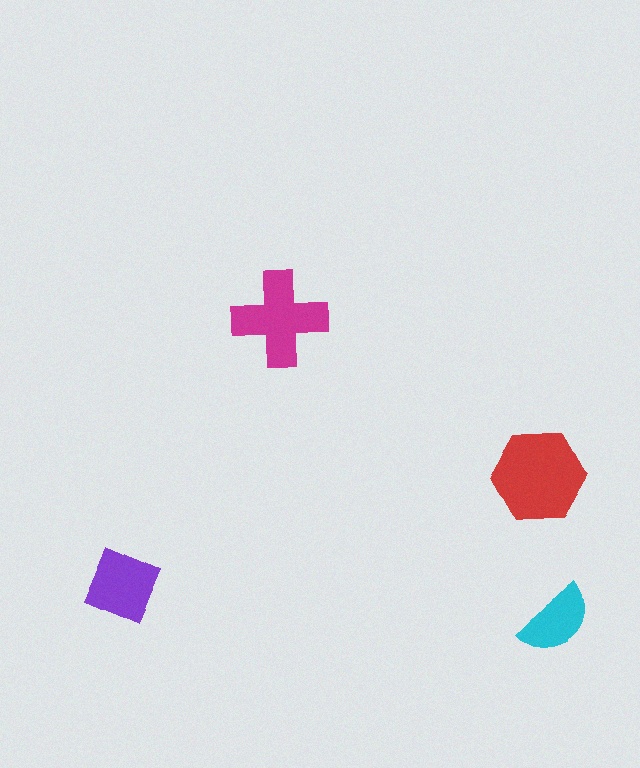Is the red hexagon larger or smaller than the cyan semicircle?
Larger.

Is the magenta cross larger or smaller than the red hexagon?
Smaller.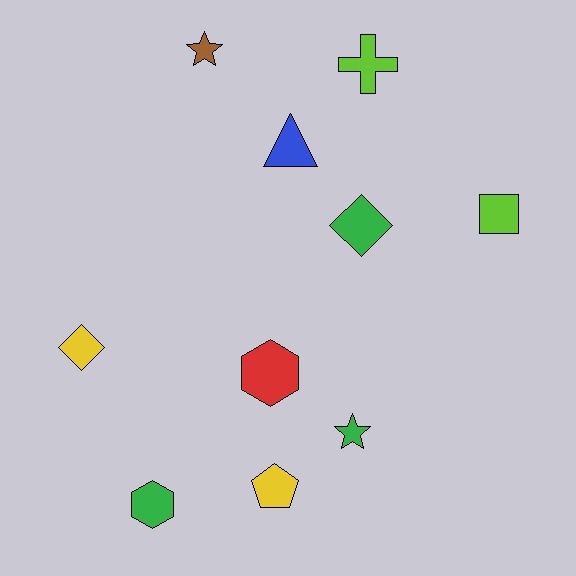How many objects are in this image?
There are 10 objects.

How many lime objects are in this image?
There are 2 lime objects.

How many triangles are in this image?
There is 1 triangle.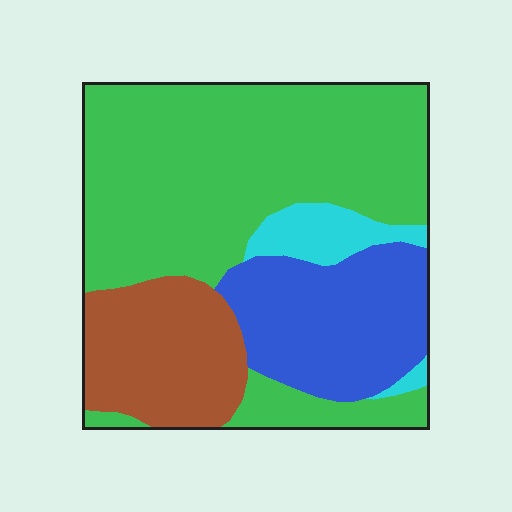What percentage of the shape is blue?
Blue takes up about one fifth (1/5) of the shape.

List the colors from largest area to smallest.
From largest to smallest: green, blue, brown, cyan.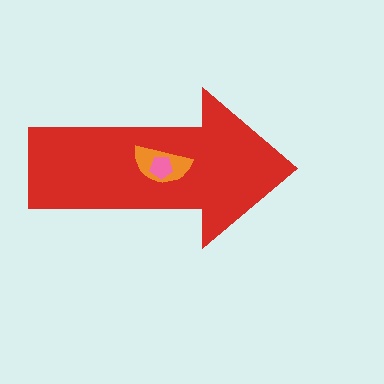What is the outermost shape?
The red arrow.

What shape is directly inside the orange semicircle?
The pink pentagon.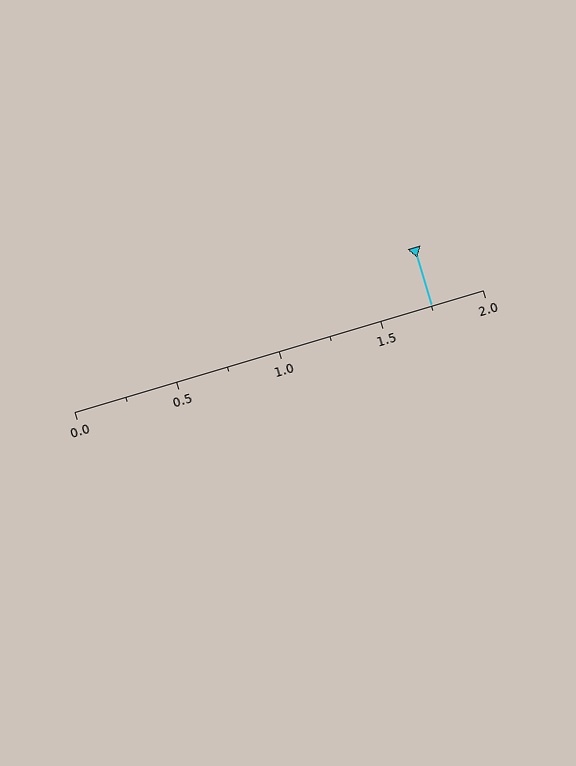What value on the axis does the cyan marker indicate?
The marker indicates approximately 1.75.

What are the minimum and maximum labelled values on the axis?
The axis runs from 0.0 to 2.0.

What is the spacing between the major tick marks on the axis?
The major ticks are spaced 0.5 apart.